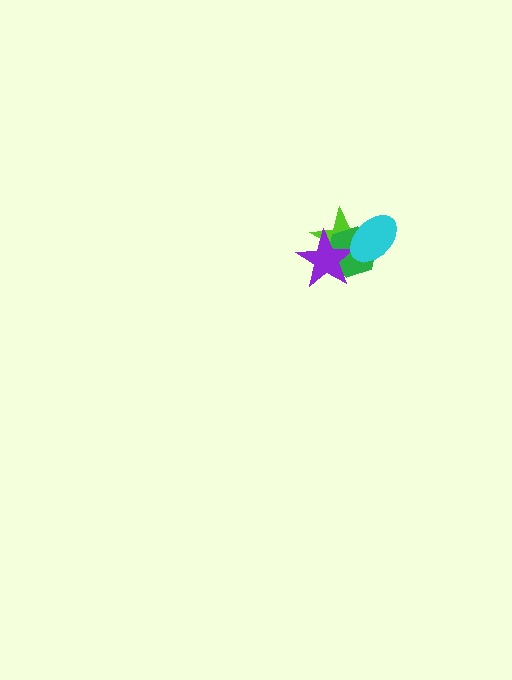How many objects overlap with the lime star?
3 objects overlap with the lime star.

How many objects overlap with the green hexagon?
3 objects overlap with the green hexagon.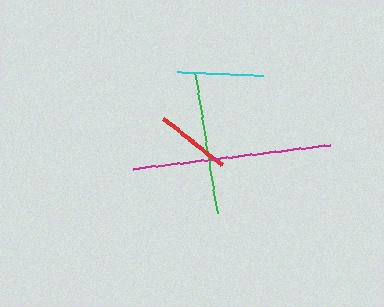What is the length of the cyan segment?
The cyan segment is approximately 86 pixels long.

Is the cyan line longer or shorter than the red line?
The cyan line is longer than the red line.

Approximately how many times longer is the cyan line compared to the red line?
The cyan line is approximately 1.2 times the length of the red line.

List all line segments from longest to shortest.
From longest to shortest: magenta, green, cyan, red.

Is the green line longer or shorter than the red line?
The green line is longer than the red line.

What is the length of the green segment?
The green segment is approximately 143 pixels long.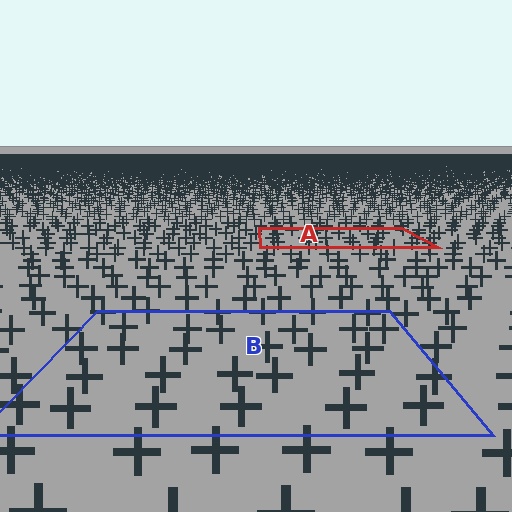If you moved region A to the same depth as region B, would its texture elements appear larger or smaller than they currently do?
They would appear larger. At a closer depth, the same texture elements are projected at a bigger on-screen size.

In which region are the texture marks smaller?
The texture marks are smaller in region A, because it is farther away.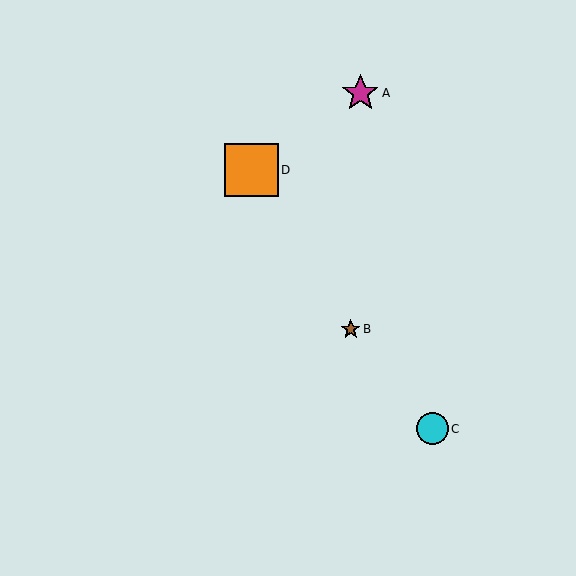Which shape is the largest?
The orange square (labeled D) is the largest.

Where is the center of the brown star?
The center of the brown star is at (351, 329).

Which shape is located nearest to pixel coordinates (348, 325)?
The brown star (labeled B) at (351, 329) is nearest to that location.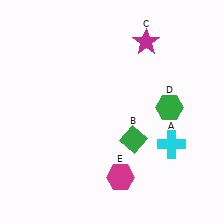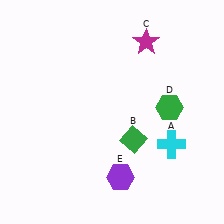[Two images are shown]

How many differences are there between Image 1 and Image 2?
There is 1 difference between the two images.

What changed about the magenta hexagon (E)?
In Image 1, E is magenta. In Image 2, it changed to purple.